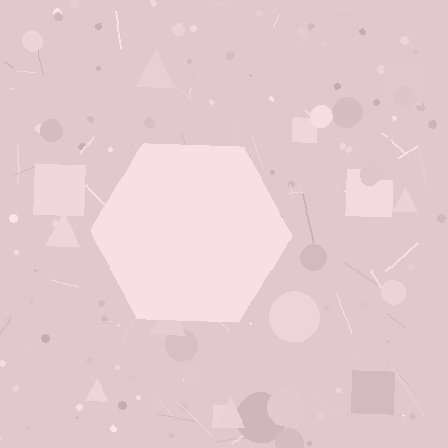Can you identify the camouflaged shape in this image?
The camouflaged shape is a hexagon.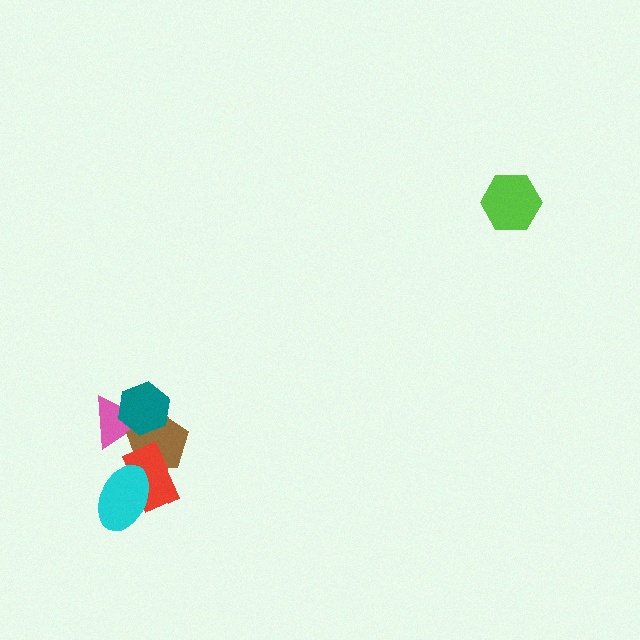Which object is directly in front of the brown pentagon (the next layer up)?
The red rectangle is directly in front of the brown pentagon.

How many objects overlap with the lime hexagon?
0 objects overlap with the lime hexagon.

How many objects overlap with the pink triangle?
2 objects overlap with the pink triangle.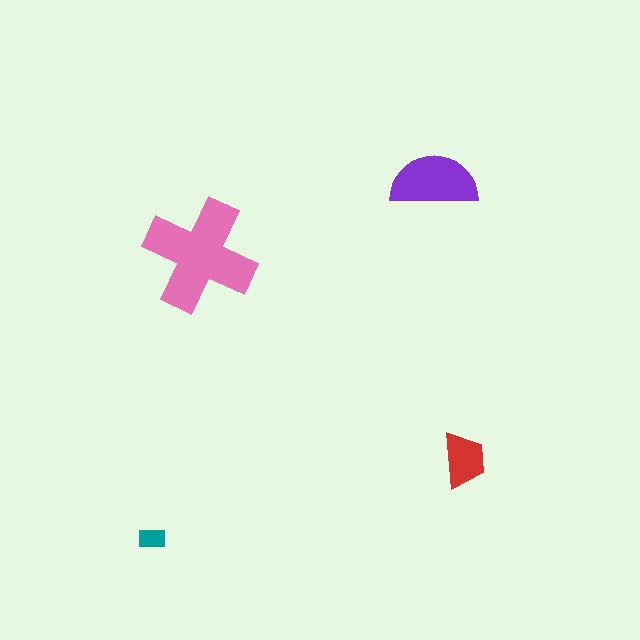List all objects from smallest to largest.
The teal rectangle, the red trapezoid, the purple semicircle, the pink cross.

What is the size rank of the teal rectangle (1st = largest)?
4th.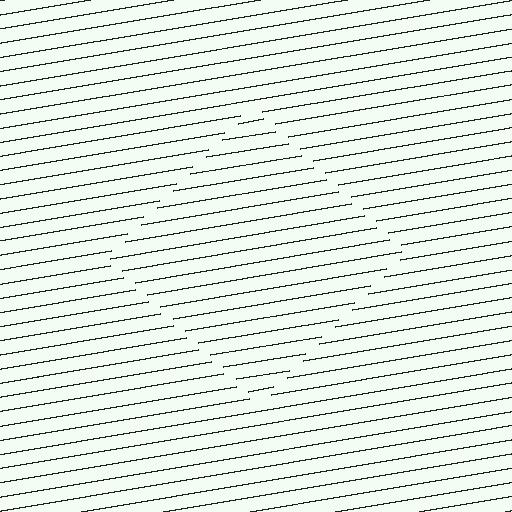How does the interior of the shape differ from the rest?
The interior of the shape contains the same grating, shifted by half a period — the contour is defined by the phase discontinuity where line-ends from the inner and outer gratings abut.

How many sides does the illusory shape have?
4 sides — the line-ends trace a square.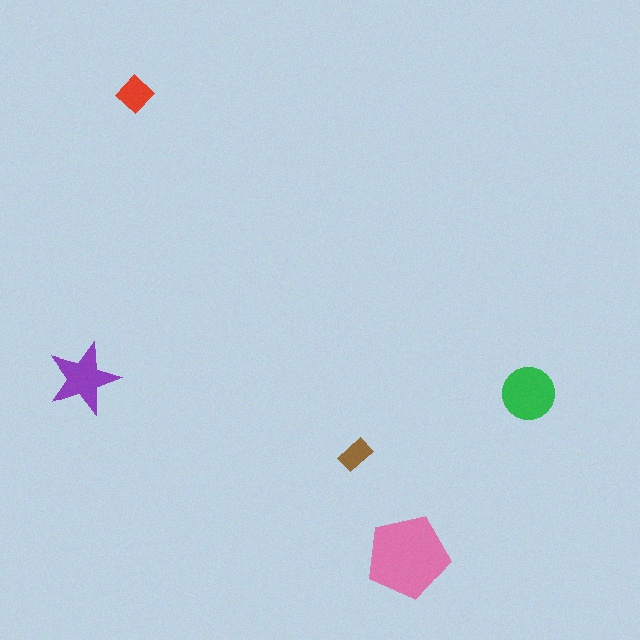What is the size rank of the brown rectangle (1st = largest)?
5th.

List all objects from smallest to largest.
The brown rectangle, the red diamond, the purple star, the green circle, the pink pentagon.